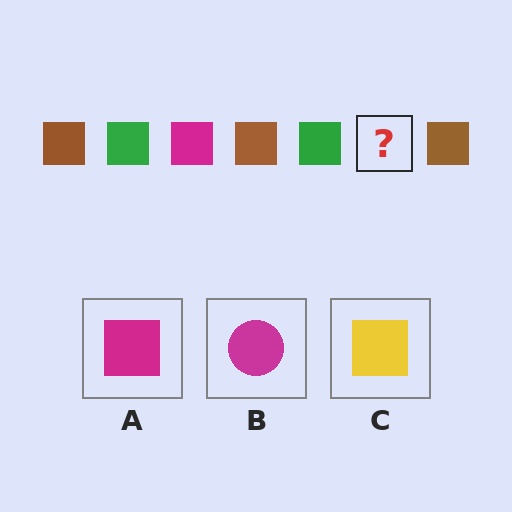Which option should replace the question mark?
Option A.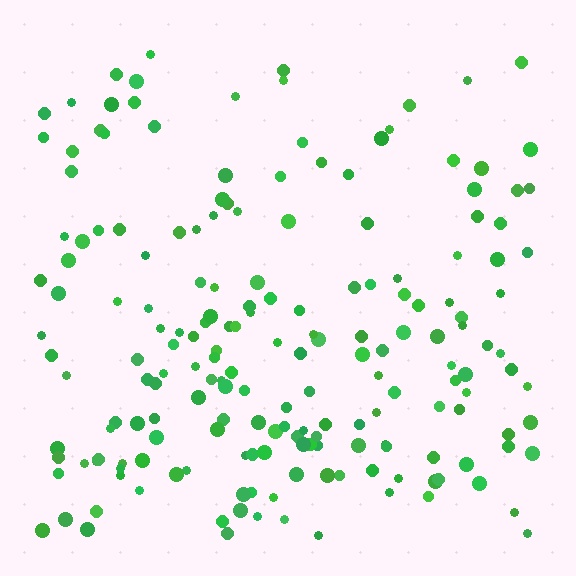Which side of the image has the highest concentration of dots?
The bottom.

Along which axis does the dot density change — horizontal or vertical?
Vertical.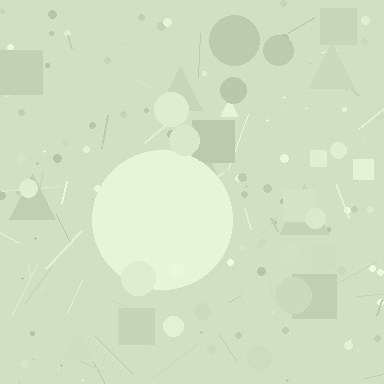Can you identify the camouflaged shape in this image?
The camouflaged shape is a circle.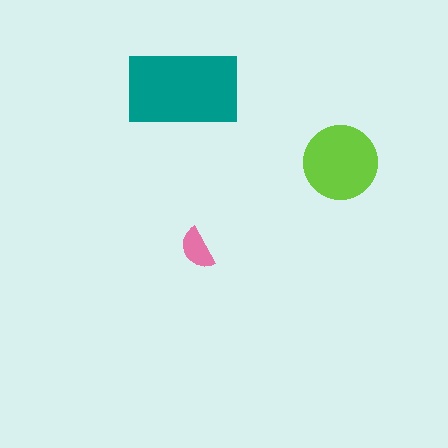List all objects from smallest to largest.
The pink semicircle, the lime circle, the teal rectangle.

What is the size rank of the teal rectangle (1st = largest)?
1st.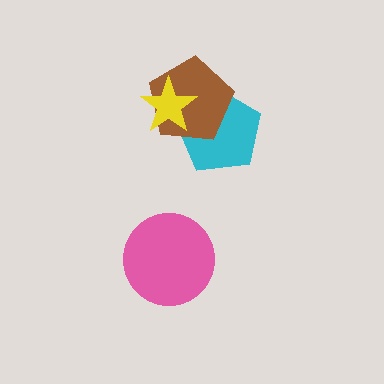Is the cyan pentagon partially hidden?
Yes, it is partially covered by another shape.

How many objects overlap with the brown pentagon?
2 objects overlap with the brown pentagon.